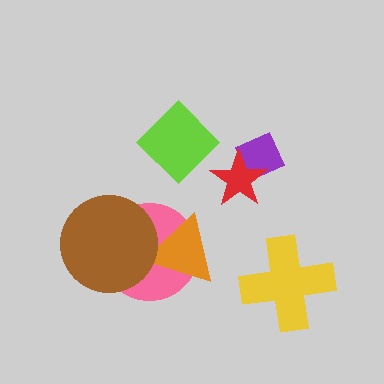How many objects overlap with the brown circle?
2 objects overlap with the brown circle.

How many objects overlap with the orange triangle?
2 objects overlap with the orange triangle.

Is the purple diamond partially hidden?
Yes, it is partially covered by another shape.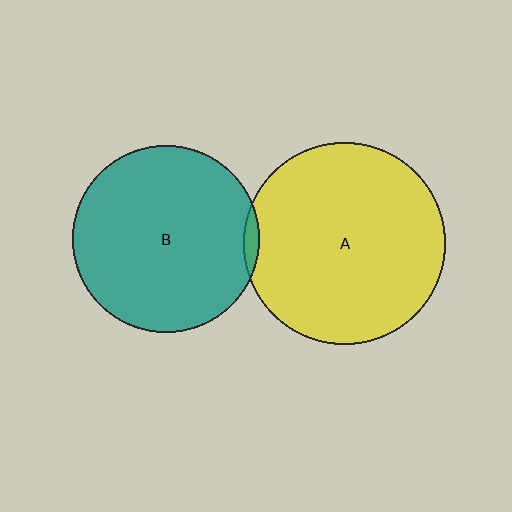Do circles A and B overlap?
Yes.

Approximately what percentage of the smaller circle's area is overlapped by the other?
Approximately 5%.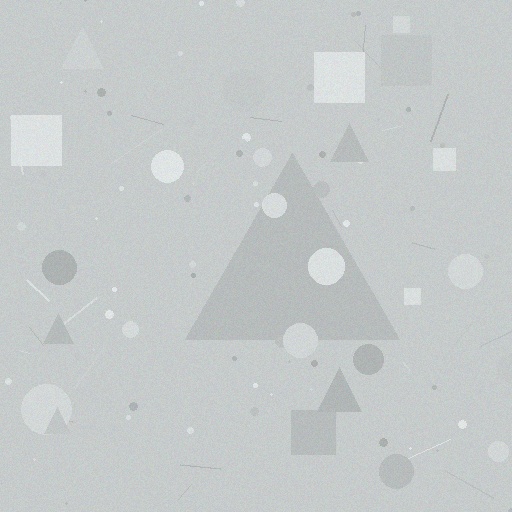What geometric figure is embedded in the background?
A triangle is embedded in the background.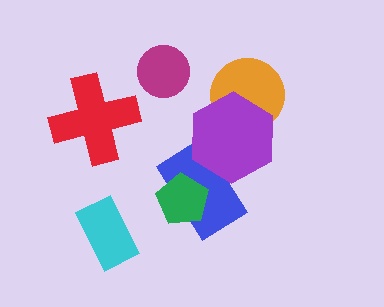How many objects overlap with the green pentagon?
1 object overlaps with the green pentagon.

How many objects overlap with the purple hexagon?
2 objects overlap with the purple hexagon.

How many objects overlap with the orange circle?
1 object overlaps with the orange circle.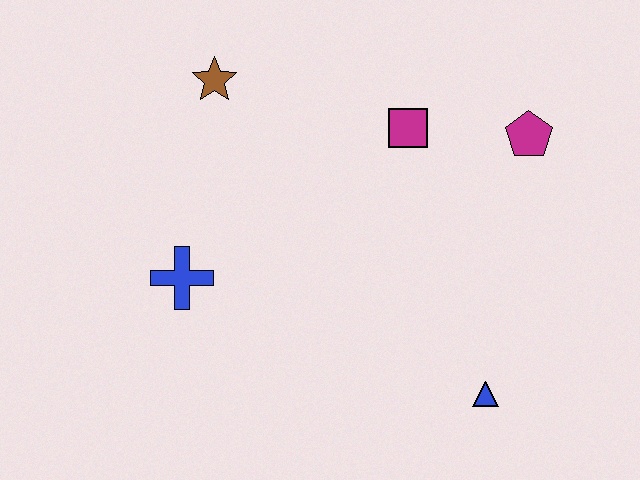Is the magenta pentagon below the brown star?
Yes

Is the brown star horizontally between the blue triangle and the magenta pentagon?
No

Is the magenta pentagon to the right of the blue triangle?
Yes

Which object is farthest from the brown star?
The blue triangle is farthest from the brown star.